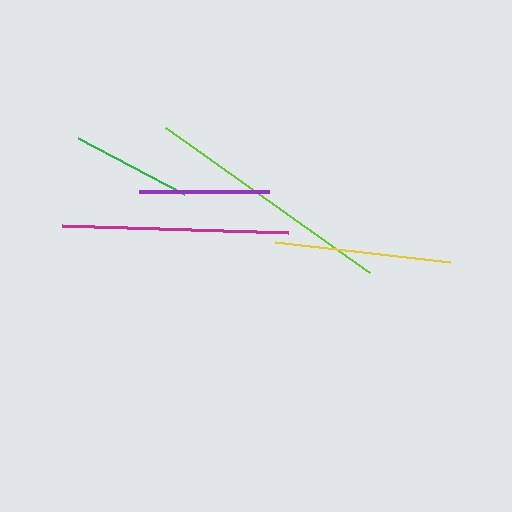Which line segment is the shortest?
The green line is the shortest at approximately 120 pixels.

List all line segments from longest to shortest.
From longest to shortest: lime, magenta, yellow, purple, green.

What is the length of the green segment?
The green segment is approximately 120 pixels long.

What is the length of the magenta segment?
The magenta segment is approximately 227 pixels long.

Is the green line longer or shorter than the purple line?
The purple line is longer than the green line.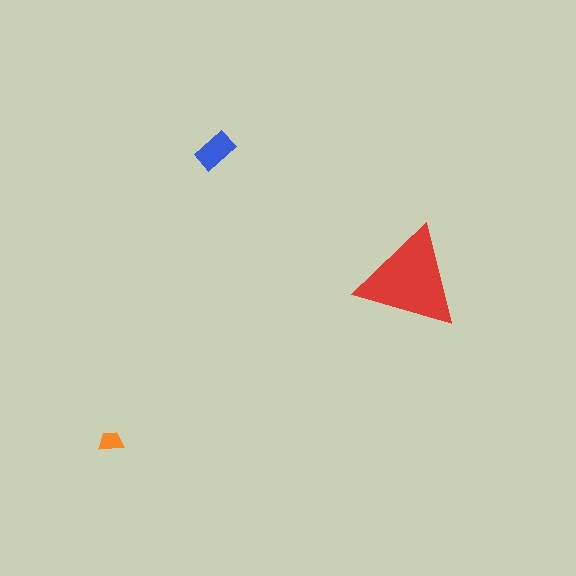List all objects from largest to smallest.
The red triangle, the blue rectangle, the orange trapezoid.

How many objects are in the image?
There are 3 objects in the image.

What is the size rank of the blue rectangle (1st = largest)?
2nd.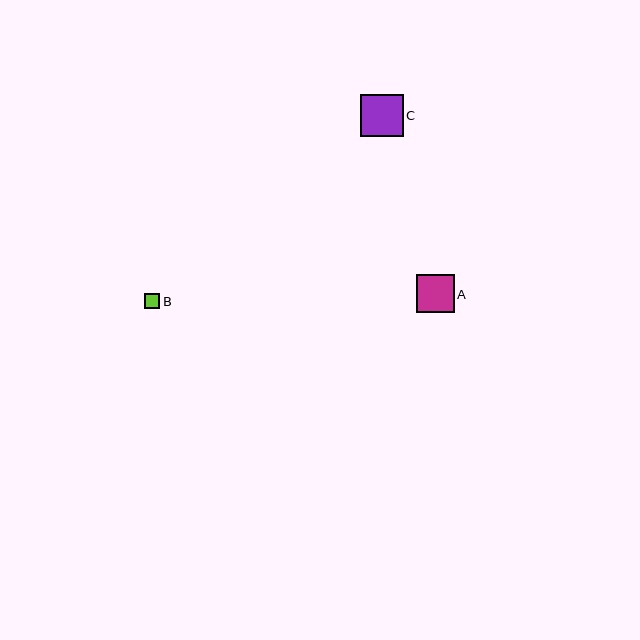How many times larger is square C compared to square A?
Square C is approximately 1.1 times the size of square A.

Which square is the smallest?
Square B is the smallest with a size of approximately 15 pixels.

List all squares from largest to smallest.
From largest to smallest: C, A, B.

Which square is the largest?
Square C is the largest with a size of approximately 43 pixels.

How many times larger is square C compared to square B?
Square C is approximately 2.8 times the size of square B.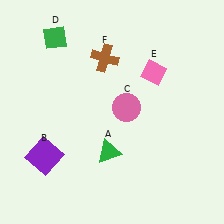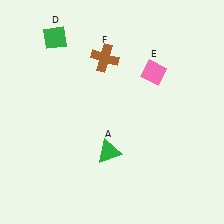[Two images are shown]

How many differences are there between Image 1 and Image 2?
There are 2 differences between the two images.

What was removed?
The pink circle (C), the purple square (B) were removed in Image 2.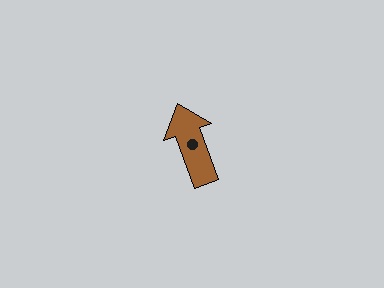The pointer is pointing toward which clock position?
Roughly 11 o'clock.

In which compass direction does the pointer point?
North.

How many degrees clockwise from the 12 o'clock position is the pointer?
Approximately 340 degrees.